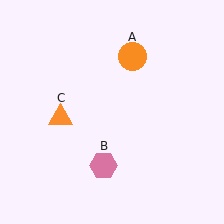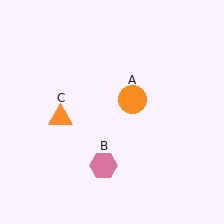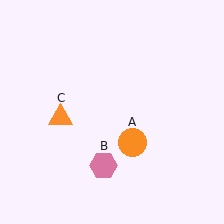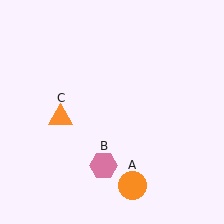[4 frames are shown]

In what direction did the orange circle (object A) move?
The orange circle (object A) moved down.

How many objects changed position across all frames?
1 object changed position: orange circle (object A).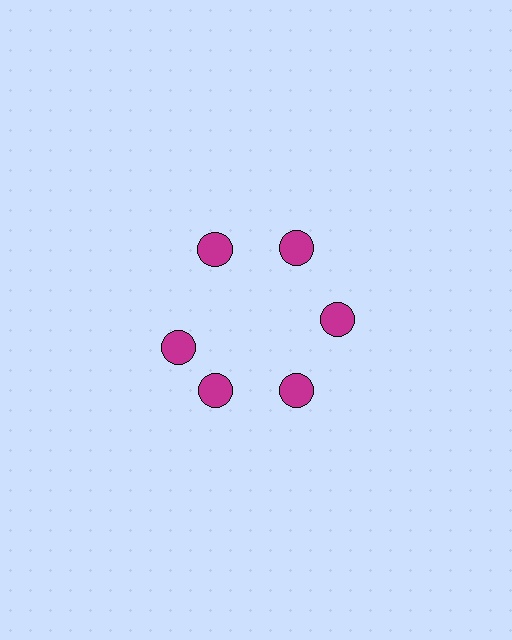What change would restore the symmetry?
The symmetry would be restored by rotating it back into even spacing with its neighbors so that all 6 circles sit at equal angles and equal distance from the center.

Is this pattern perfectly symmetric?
No. The 6 magenta circles are arranged in a ring, but one element near the 9 o'clock position is rotated out of alignment along the ring, breaking the 6-fold rotational symmetry.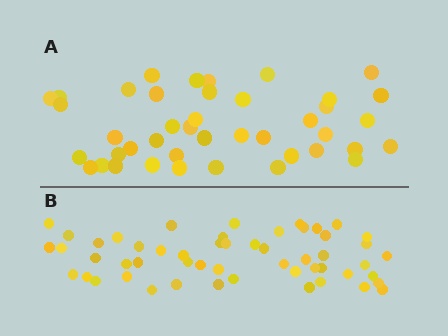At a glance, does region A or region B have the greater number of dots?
Region B (the bottom region) has more dots.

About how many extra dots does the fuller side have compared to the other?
Region B has roughly 12 or so more dots than region A.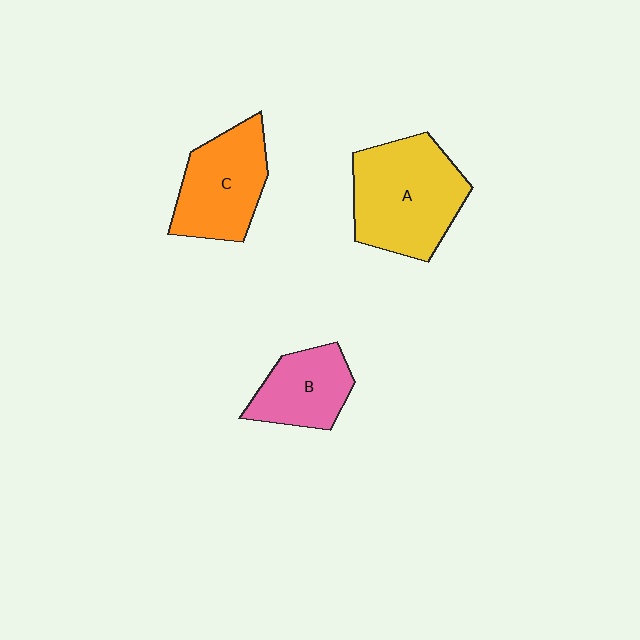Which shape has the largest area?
Shape A (yellow).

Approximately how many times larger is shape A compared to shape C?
Approximately 1.3 times.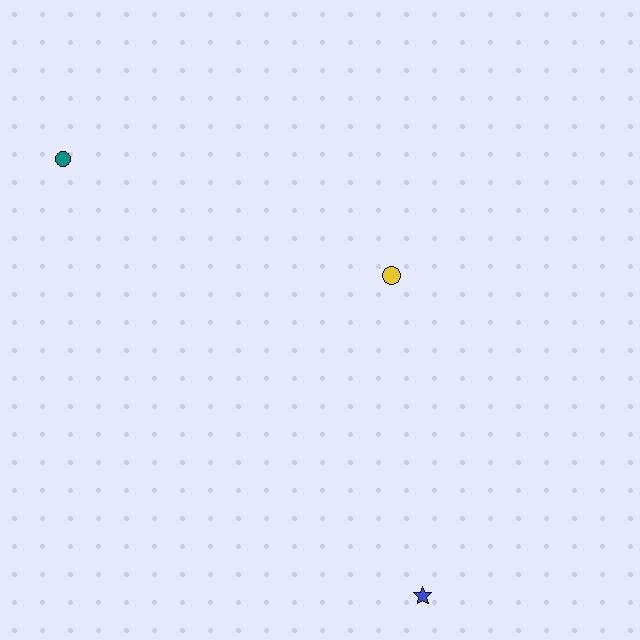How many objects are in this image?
There are 3 objects.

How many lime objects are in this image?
There are no lime objects.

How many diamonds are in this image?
There are no diamonds.